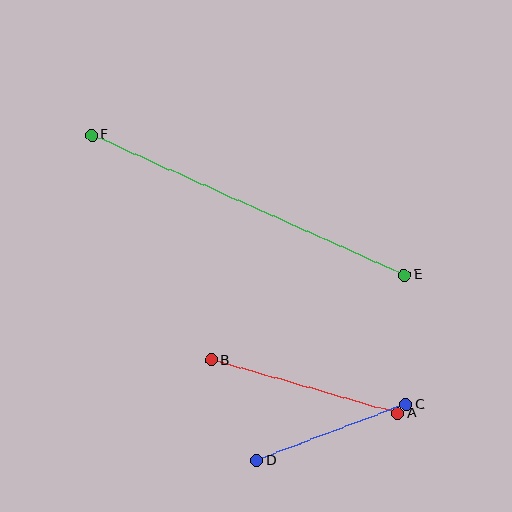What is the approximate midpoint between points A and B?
The midpoint is at approximately (304, 387) pixels.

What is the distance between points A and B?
The distance is approximately 194 pixels.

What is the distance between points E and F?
The distance is approximately 343 pixels.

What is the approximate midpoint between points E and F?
The midpoint is at approximately (248, 205) pixels.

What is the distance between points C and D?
The distance is approximately 159 pixels.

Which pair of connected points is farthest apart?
Points E and F are farthest apart.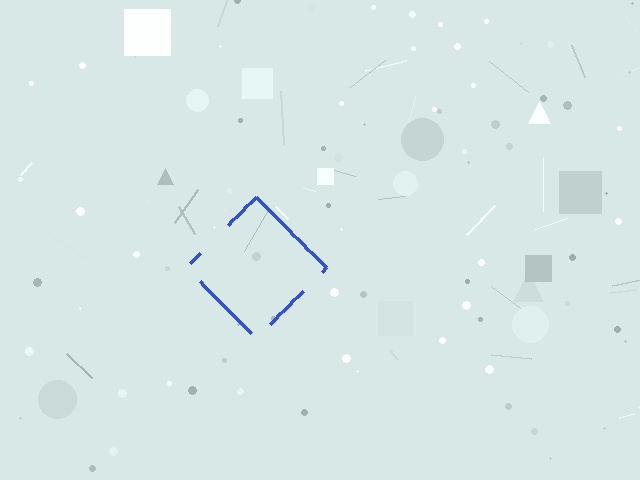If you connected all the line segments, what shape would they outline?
They would outline a diamond.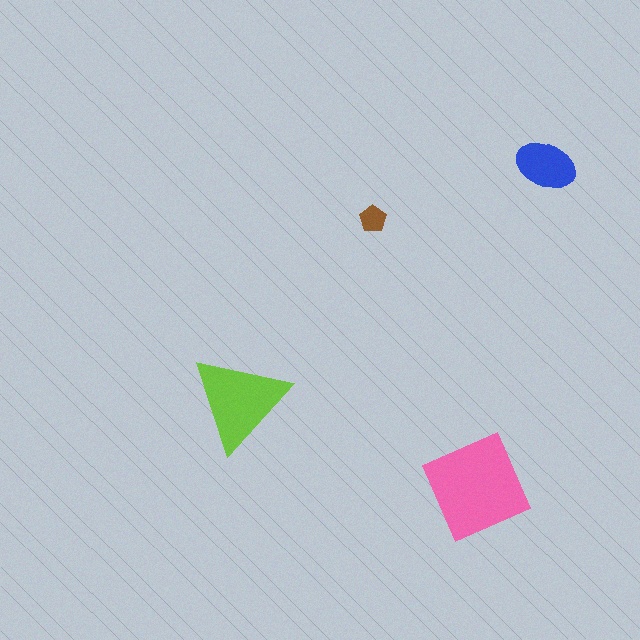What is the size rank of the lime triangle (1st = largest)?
2nd.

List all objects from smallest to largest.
The brown pentagon, the blue ellipse, the lime triangle, the pink diamond.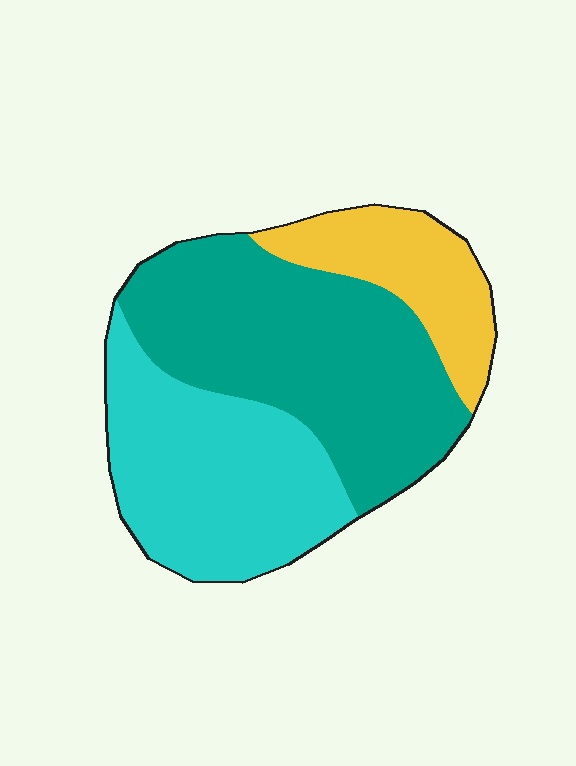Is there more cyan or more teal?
Teal.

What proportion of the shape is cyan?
Cyan covers roughly 35% of the shape.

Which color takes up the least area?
Yellow, at roughly 20%.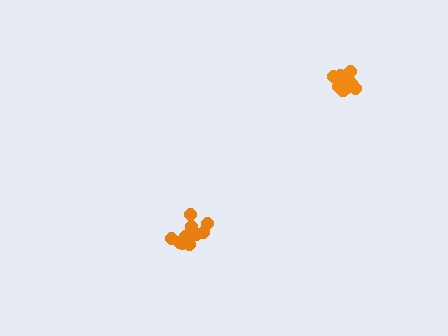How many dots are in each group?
Group 1: 13 dots, Group 2: 10 dots (23 total).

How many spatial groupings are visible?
There are 2 spatial groupings.